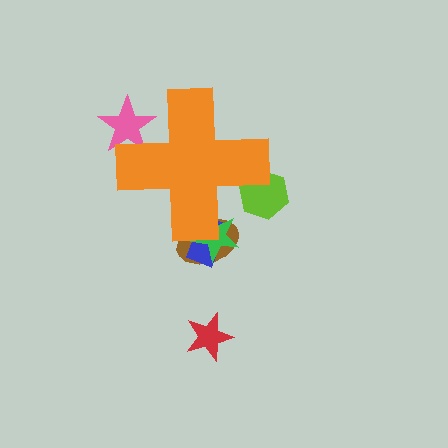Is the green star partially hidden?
Yes, the green star is partially hidden behind the orange cross.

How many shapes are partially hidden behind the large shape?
5 shapes are partially hidden.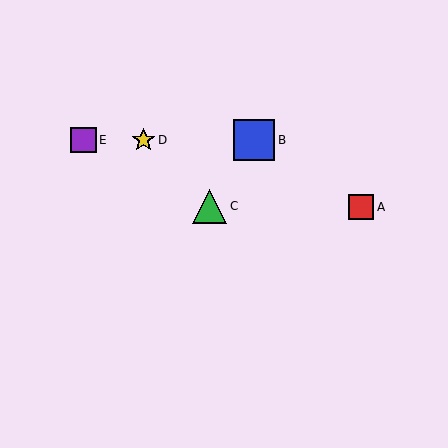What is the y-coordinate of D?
Object D is at y≈140.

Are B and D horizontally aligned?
Yes, both are at y≈140.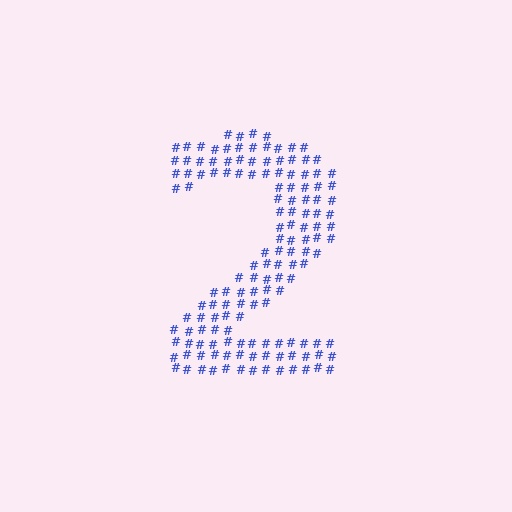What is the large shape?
The large shape is the digit 2.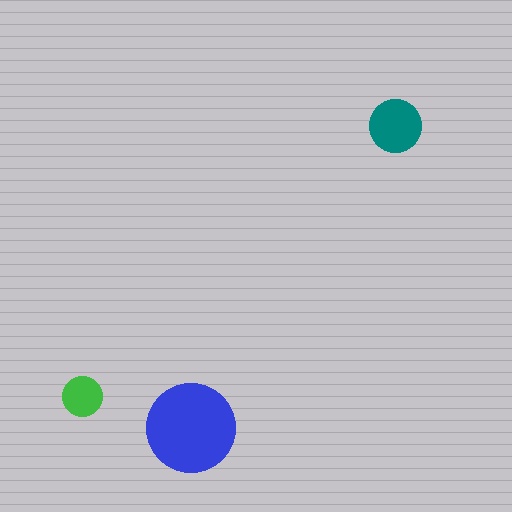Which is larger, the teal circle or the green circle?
The teal one.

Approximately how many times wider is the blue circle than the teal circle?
About 1.5 times wider.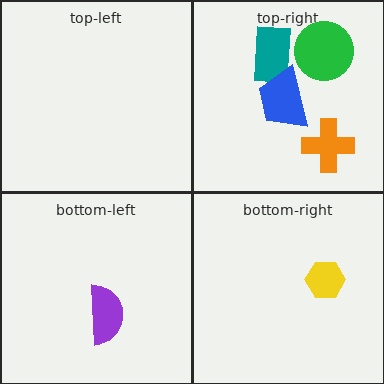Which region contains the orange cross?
The top-right region.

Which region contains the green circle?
The top-right region.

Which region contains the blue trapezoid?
The top-right region.